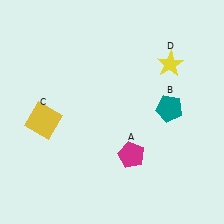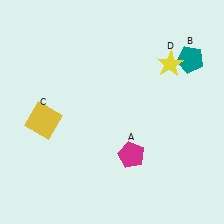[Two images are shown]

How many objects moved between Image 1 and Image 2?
1 object moved between the two images.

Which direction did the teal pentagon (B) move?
The teal pentagon (B) moved up.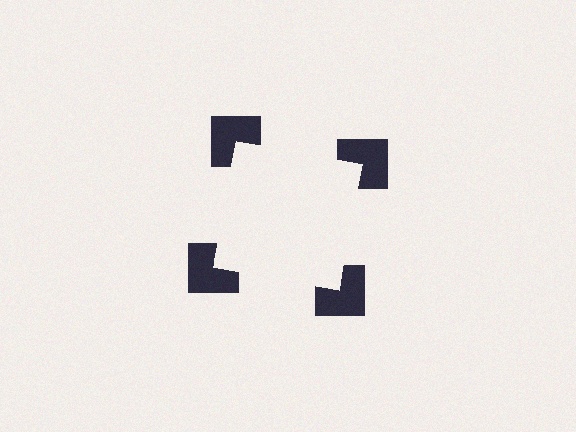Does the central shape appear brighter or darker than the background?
It typically appears slightly brighter than the background, even though no actual brightness change is drawn.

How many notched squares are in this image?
There are 4 — one at each vertex of the illusory square.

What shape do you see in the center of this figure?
An illusory square — its edges are inferred from the aligned wedge cuts in the notched squares, not physically drawn.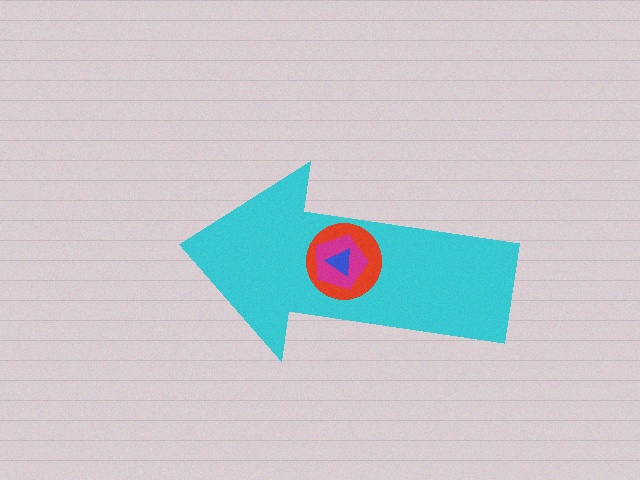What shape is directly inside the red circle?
The magenta pentagon.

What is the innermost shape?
The blue triangle.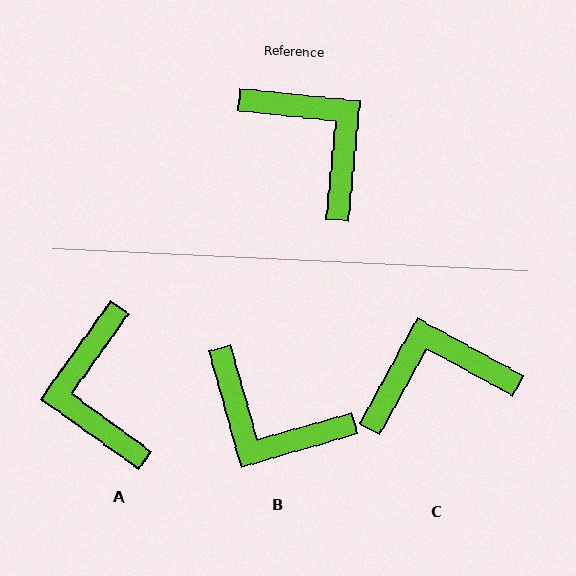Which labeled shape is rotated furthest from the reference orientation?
B, about 158 degrees away.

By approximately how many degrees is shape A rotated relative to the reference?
Approximately 150 degrees counter-clockwise.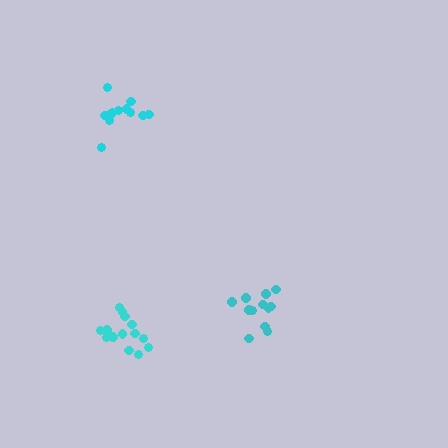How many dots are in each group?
Group 1: 12 dots, Group 2: 12 dots, Group 3: 15 dots (39 total).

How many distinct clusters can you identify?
There are 3 distinct clusters.